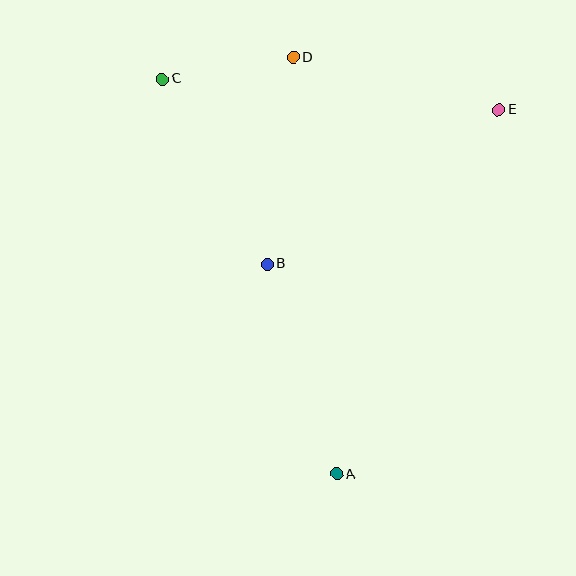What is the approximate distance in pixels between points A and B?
The distance between A and B is approximately 221 pixels.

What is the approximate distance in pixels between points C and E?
The distance between C and E is approximately 338 pixels.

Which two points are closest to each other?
Points C and D are closest to each other.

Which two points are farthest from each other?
Points A and C are farthest from each other.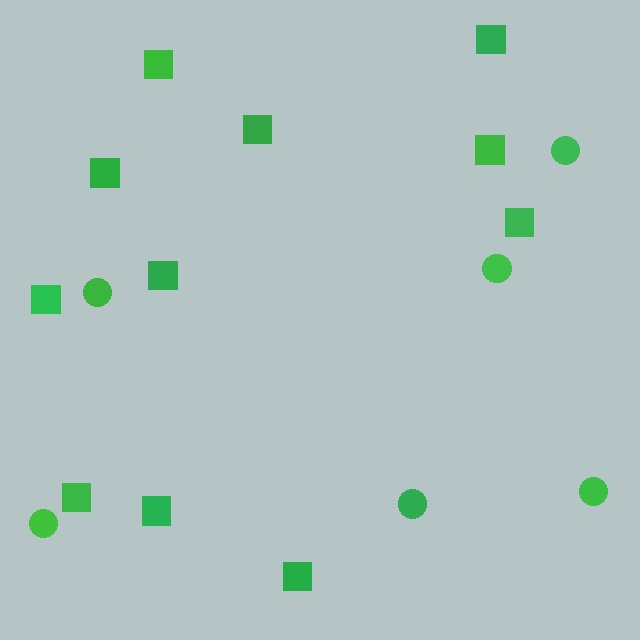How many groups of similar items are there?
There are 2 groups: one group of squares (11) and one group of circles (6).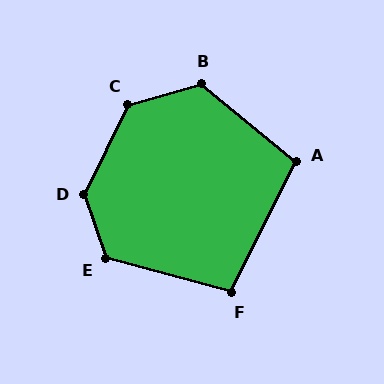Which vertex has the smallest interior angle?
F, at approximately 101 degrees.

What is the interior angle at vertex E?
Approximately 125 degrees (obtuse).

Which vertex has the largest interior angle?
D, at approximately 134 degrees.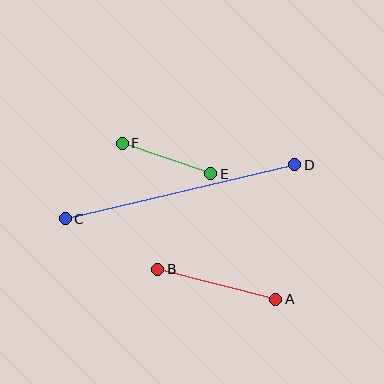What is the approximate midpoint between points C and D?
The midpoint is at approximately (180, 192) pixels.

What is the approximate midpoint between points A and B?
The midpoint is at approximately (217, 284) pixels.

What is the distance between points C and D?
The distance is approximately 236 pixels.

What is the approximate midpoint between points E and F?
The midpoint is at approximately (167, 158) pixels.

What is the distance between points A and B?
The distance is approximately 122 pixels.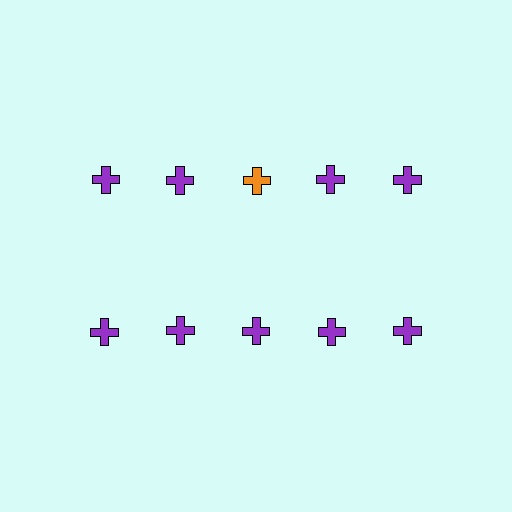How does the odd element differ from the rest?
It has a different color: orange instead of purple.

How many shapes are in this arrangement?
There are 10 shapes arranged in a grid pattern.